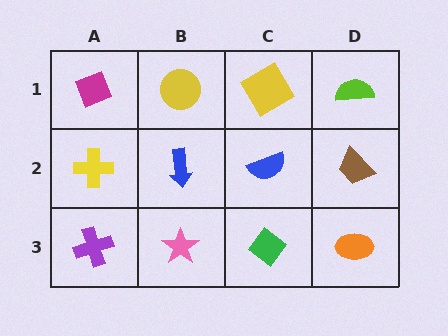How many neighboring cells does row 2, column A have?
3.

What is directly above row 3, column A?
A yellow cross.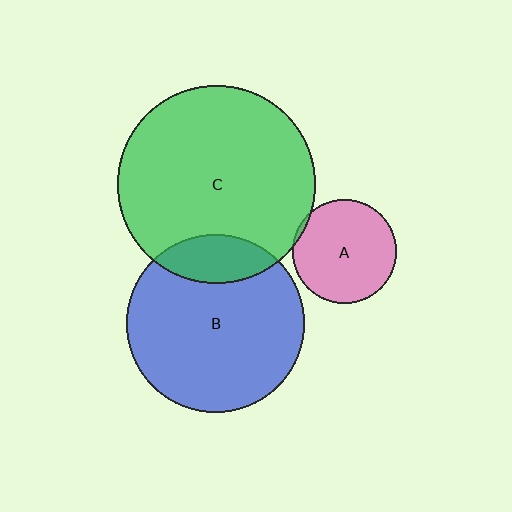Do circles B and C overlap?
Yes.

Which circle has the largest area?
Circle C (green).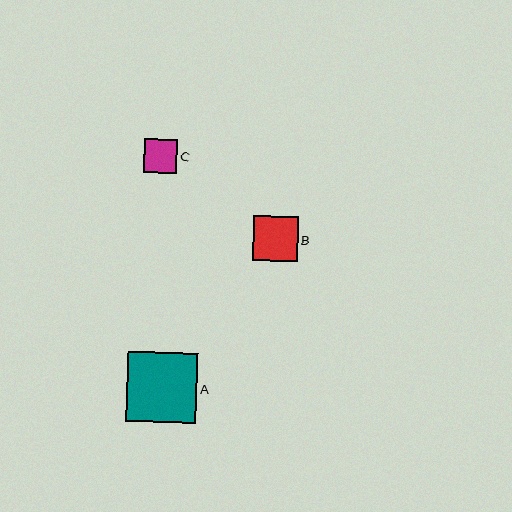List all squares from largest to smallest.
From largest to smallest: A, B, C.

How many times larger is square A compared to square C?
Square A is approximately 2.1 times the size of square C.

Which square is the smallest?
Square C is the smallest with a size of approximately 34 pixels.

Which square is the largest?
Square A is the largest with a size of approximately 70 pixels.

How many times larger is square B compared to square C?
Square B is approximately 1.3 times the size of square C.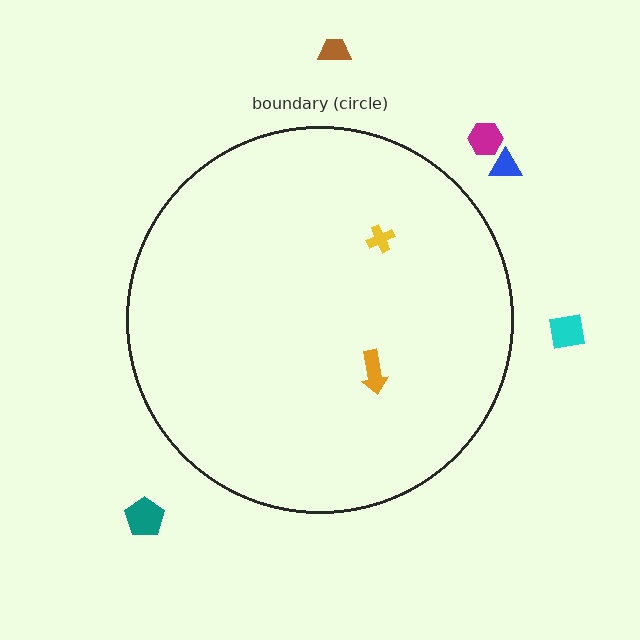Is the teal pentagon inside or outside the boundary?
Outside.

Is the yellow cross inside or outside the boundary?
Inside.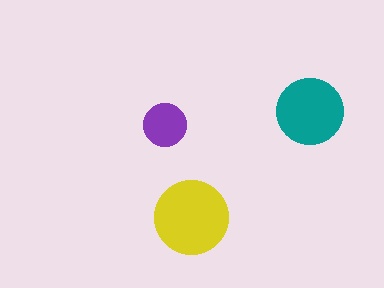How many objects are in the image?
There are 3 objects in the image.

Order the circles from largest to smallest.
the yellow one, the teal one, the purple one.